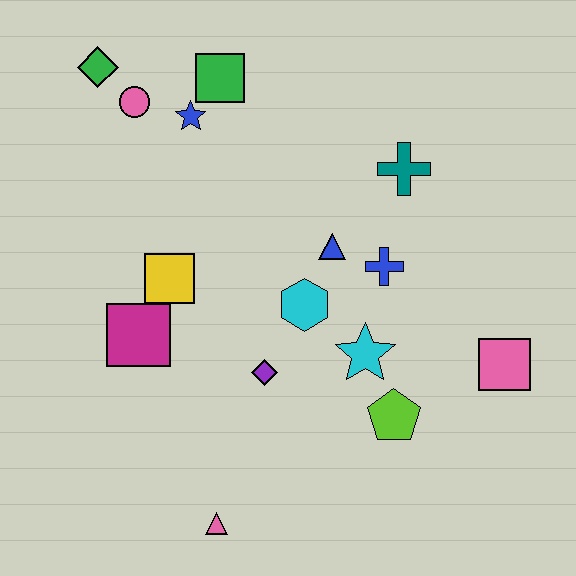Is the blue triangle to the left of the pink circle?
No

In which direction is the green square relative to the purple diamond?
The green square is above the purple diamond.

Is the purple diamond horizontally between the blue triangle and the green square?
Yes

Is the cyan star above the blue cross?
No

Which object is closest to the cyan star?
The lime pentagon is closest to the cyan star.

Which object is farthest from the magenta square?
The pink square is farthest from the magenta square.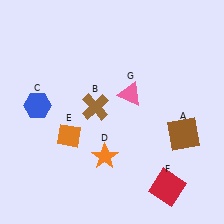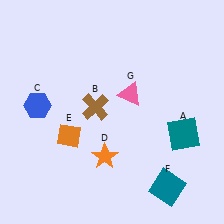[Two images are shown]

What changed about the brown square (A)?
In Image 1, A is brown. In Image 2, it changed to teal.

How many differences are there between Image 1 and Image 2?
There are 2 differences between the two images.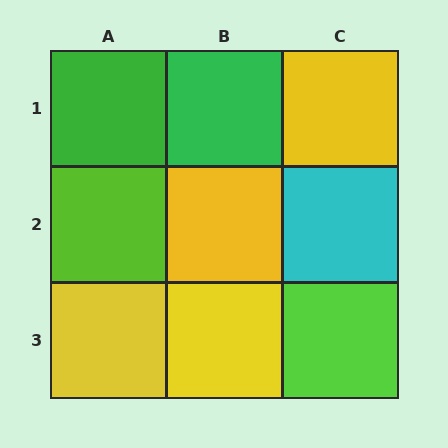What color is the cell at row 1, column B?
Green.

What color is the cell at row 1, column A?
Green.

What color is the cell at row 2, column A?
Lime.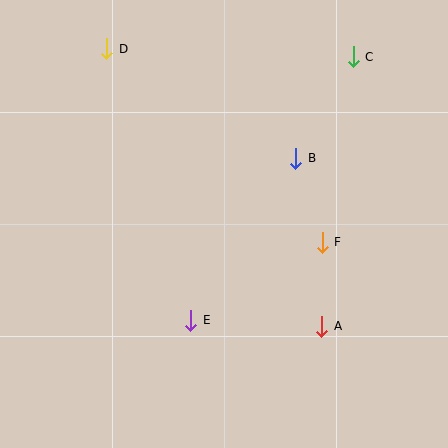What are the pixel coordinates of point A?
Point A is at (322, 326).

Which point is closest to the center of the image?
Point B at (296, 158) is closest to the center.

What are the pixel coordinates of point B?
Point B is at (296, 158).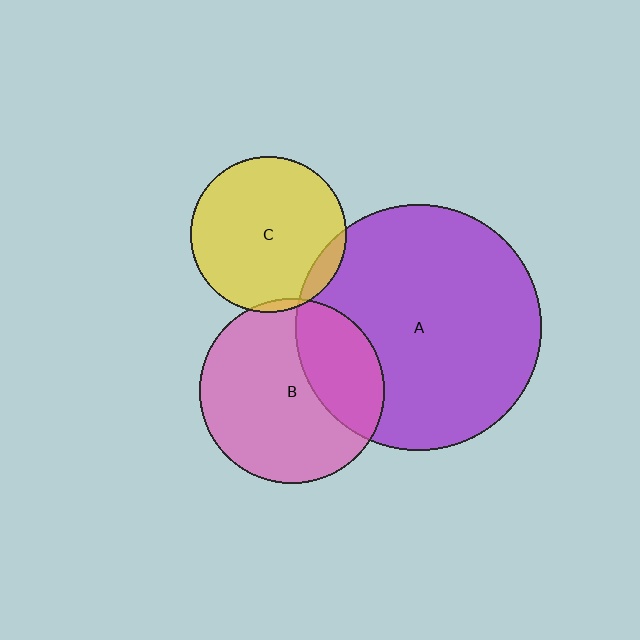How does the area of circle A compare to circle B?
Approximately 1.8 times.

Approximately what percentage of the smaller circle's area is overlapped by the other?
Approximately 10%.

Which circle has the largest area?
Circle A (purple).